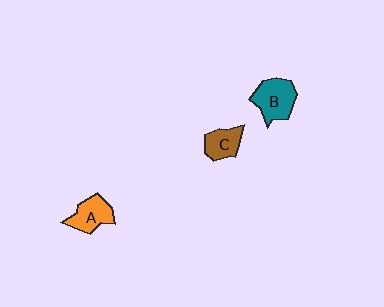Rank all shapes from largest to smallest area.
From largest to smallest: B (teal), A (orange), C (brown).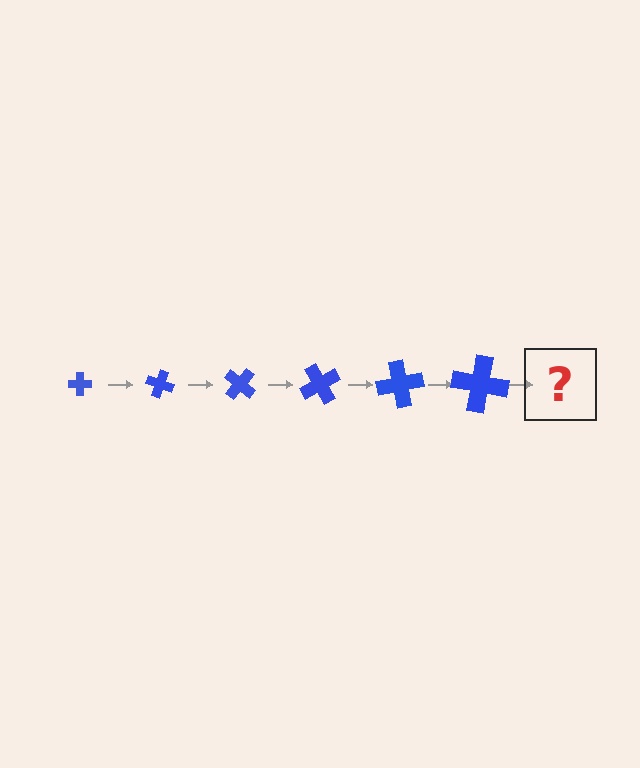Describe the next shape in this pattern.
It should be a cross, larger than the previous one and rotated 120 degrees from the start.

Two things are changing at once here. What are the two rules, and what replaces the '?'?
The two rules are that the cross grows larger each step and it rotates 20 degrees each step. The '?' should be a cross, larger than the previous one and rotated 120 degrees from the start.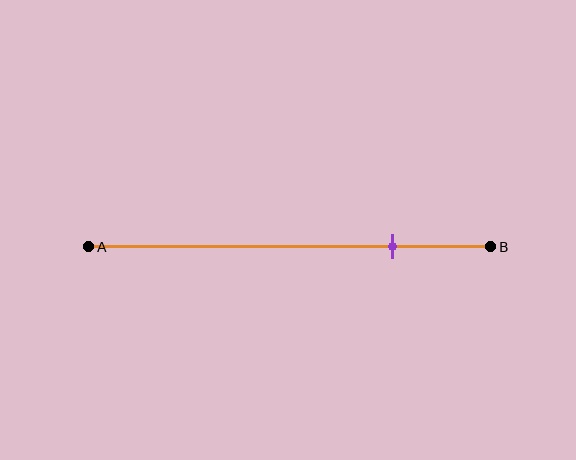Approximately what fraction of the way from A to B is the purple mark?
The purple mark is approximately 75% of the way from A to B.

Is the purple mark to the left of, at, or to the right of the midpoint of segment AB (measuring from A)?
The purple mark is to the right of the midpoint of segment AB.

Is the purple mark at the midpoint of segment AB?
No, the mark is at about 75% from A, not at the 50% midpoint.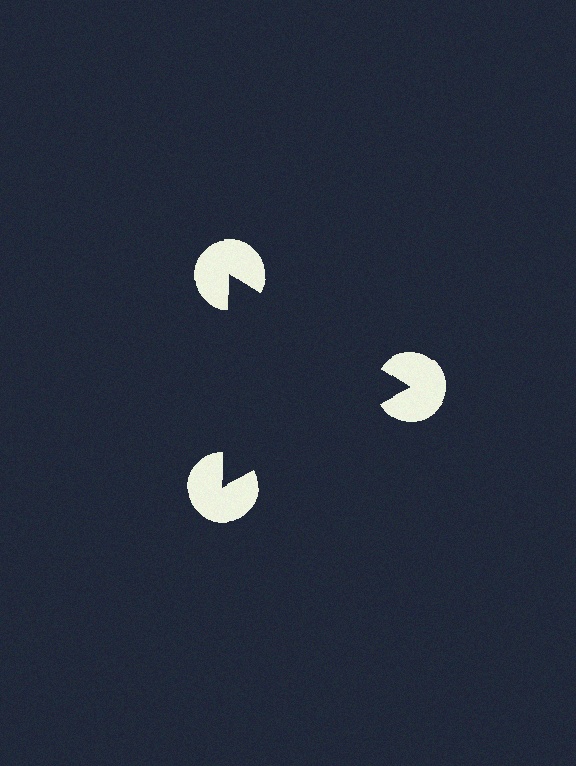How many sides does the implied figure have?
3 sides.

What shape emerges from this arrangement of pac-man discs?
An illusory triangle — its edges are inferred from the aligned wedge cuts in the pac-man discs, not physically drawn.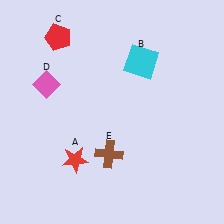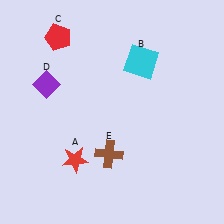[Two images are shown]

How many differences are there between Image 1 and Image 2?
There is 1 difference between the two images.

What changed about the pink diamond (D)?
In Image 1, D is pink. In Image 2, it changed to purple.